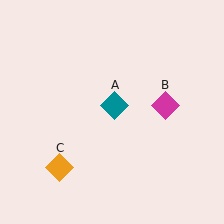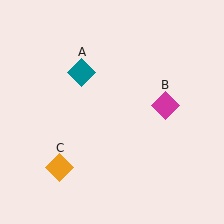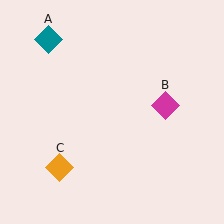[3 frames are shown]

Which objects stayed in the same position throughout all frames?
Magenta diamond (object B) and orange diamond (object C) remained stationary.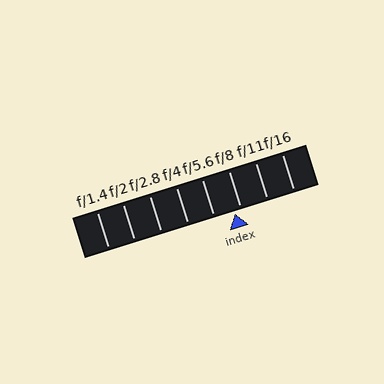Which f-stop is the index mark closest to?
The index mark is closest to f/8.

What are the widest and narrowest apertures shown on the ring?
The widest aperture shown is f/1.4 and the narrowest is f/16.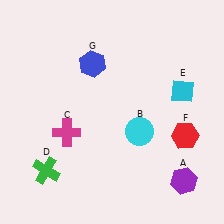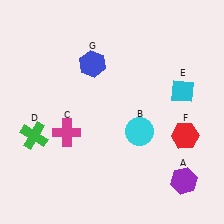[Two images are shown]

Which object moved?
The green cross (D) moved up.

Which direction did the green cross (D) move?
The green cross (D) moved up.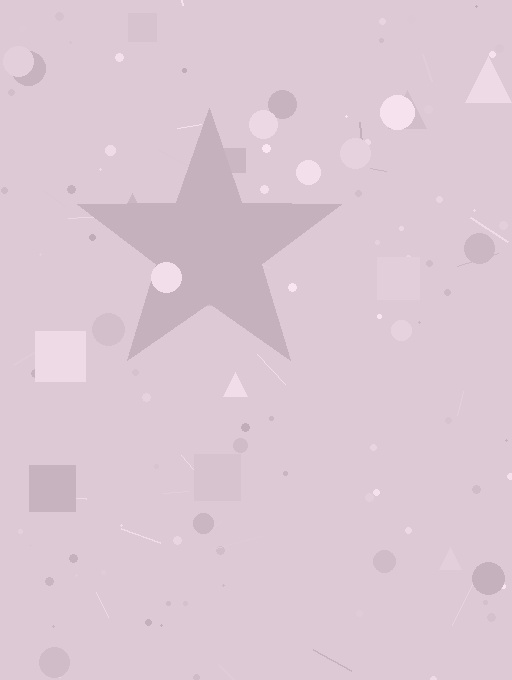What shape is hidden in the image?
A star is hidden in the image.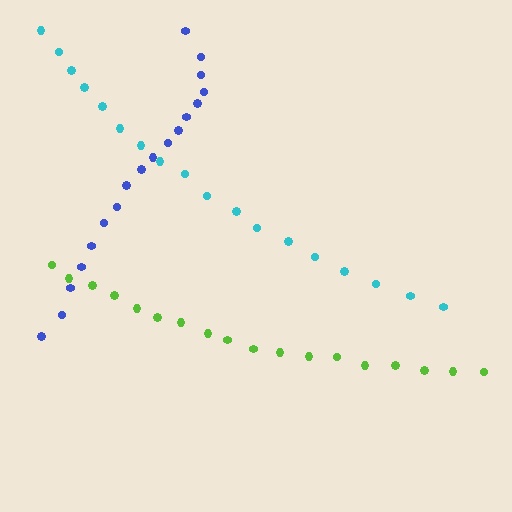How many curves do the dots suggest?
There are 3 distinct paths.